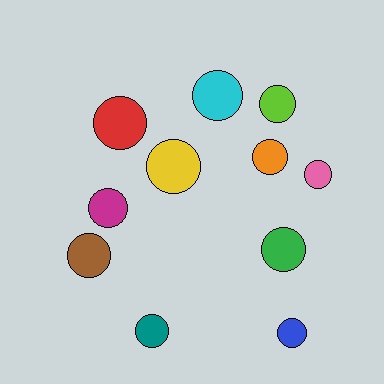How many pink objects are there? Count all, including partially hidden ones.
There is 1 pink object.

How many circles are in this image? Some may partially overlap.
There are 11 circles.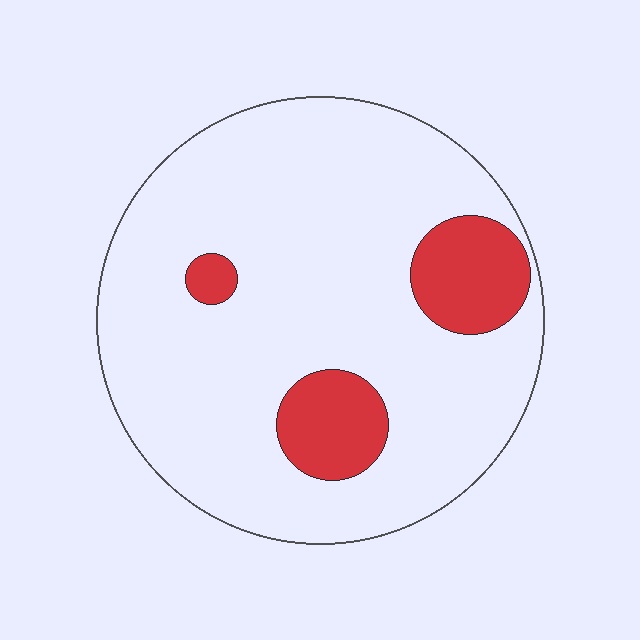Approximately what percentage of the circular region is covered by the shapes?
Approximately 15%.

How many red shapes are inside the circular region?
3.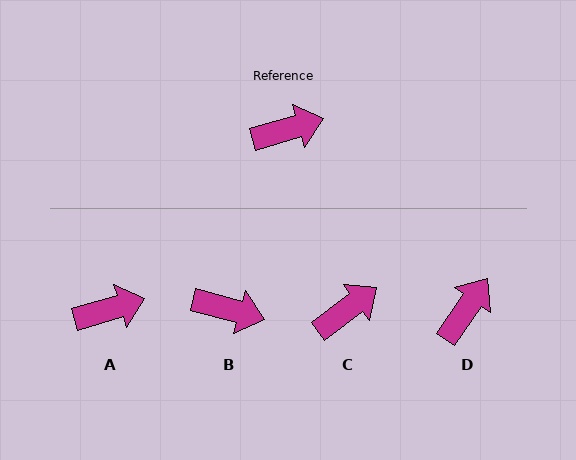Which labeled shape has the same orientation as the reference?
A.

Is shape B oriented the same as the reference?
No, it is off by about 32 degrees.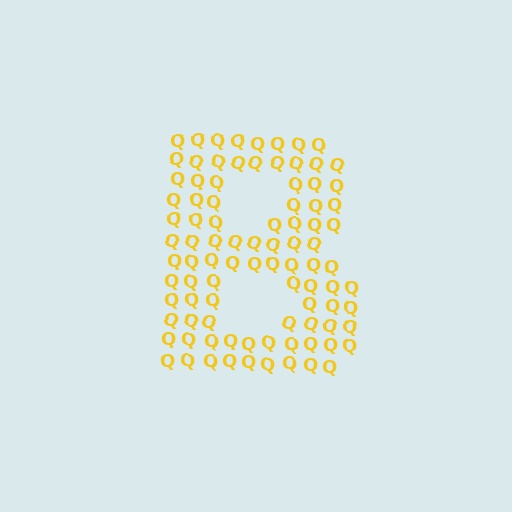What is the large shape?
The large shape is the letter B.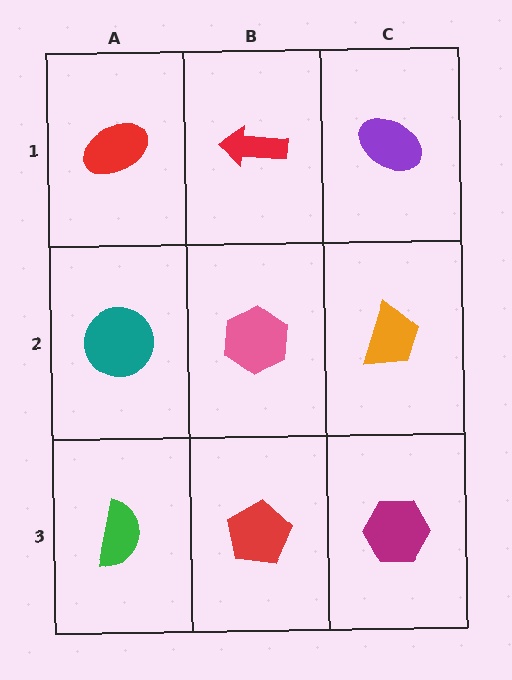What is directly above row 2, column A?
A red ellipse.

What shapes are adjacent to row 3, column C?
An orange trapezoid (row 2, column C), a red pentagon (row 3, column B).